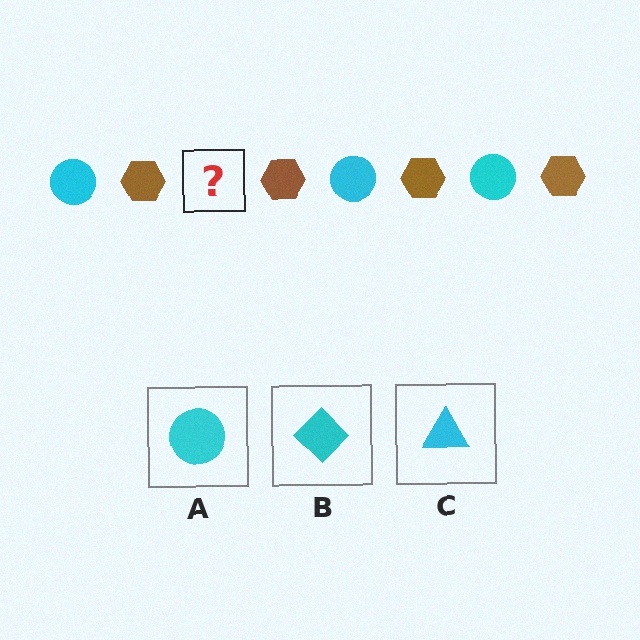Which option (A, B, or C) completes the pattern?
A.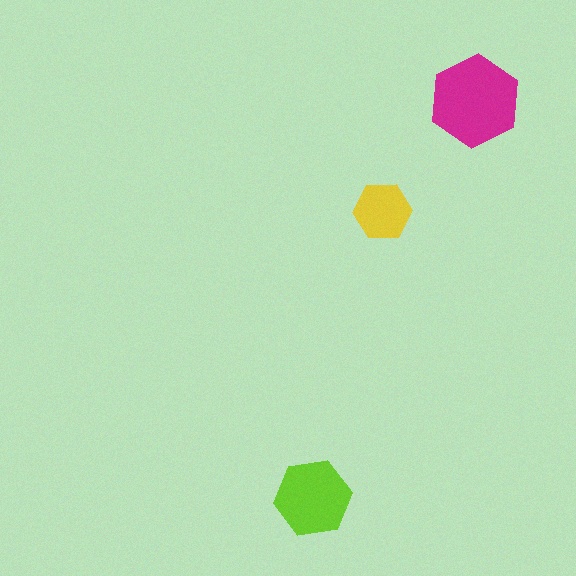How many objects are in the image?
There are 3 objects in the image.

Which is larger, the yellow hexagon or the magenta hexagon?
The magenta one.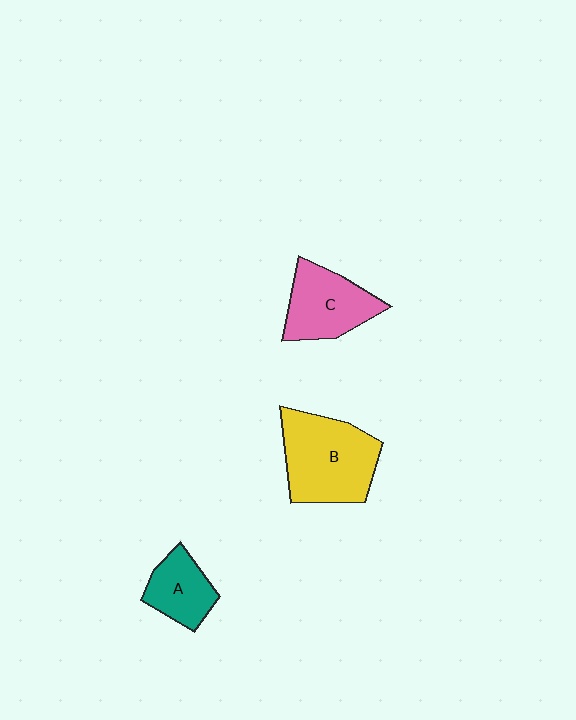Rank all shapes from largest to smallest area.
From largest to smallest: B (yellow), C (pink), A (teal).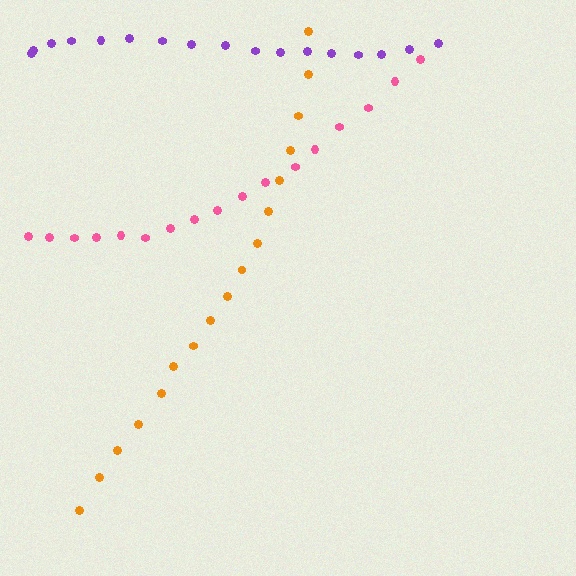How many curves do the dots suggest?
There are 3 distinct paths.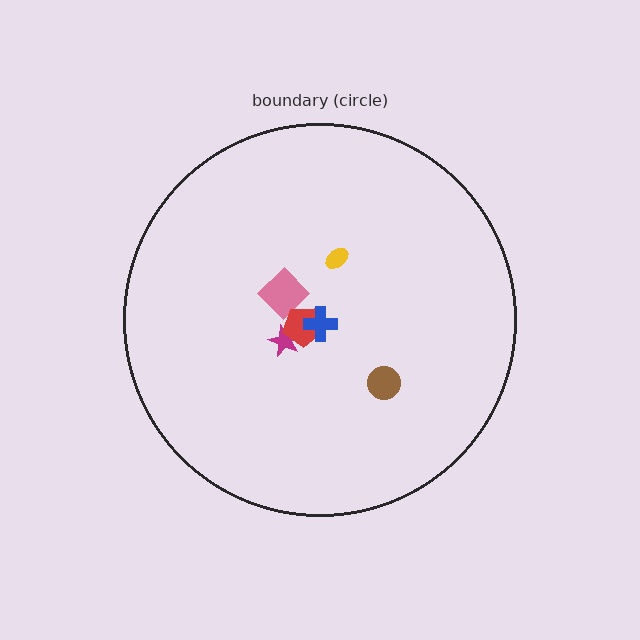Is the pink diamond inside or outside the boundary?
Inside.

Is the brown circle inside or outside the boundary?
Inside.